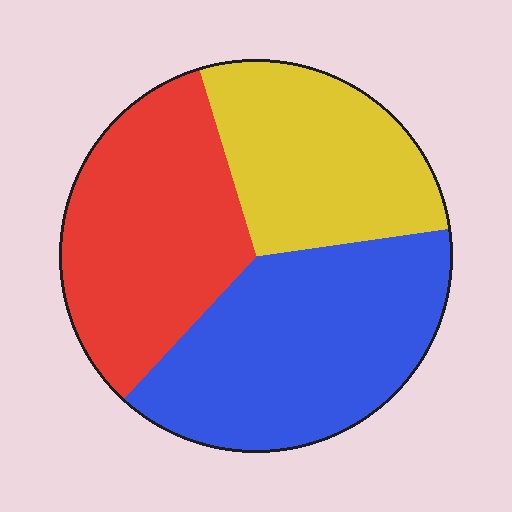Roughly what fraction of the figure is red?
Red covers about 35% of the figure.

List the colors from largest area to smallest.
From largest to smallest: blue, red, yellow.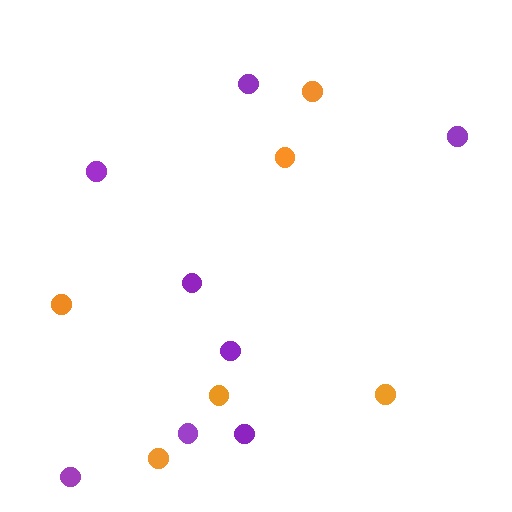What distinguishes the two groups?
There are 2 groups: one group of purple circles (8) and one group of orange circles (6).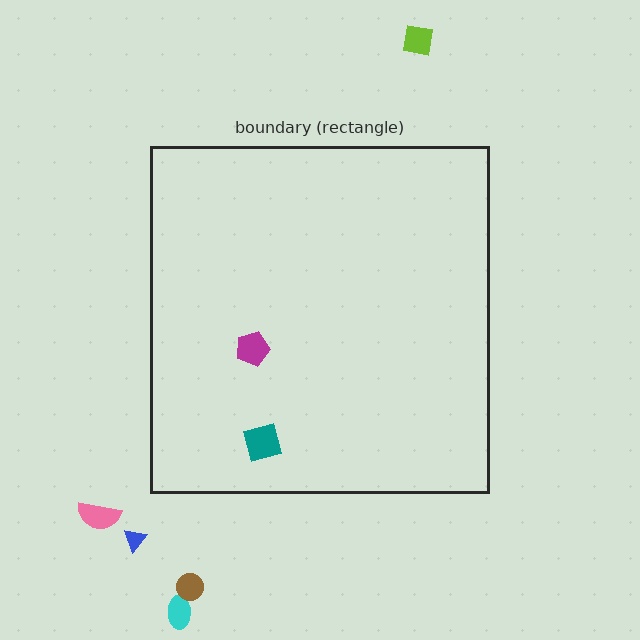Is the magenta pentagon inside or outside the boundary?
Inside.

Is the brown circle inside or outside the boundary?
Outside.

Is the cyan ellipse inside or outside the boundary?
Outside.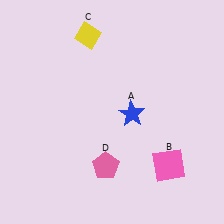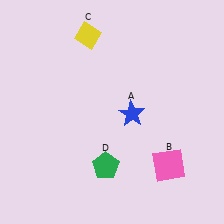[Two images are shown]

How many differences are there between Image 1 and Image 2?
There is 1 difference between the two images.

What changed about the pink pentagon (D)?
In Image 1, D is pink. In Image 2, it changed to green.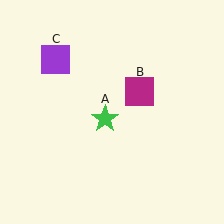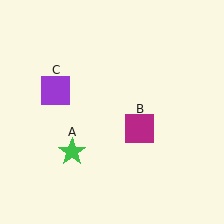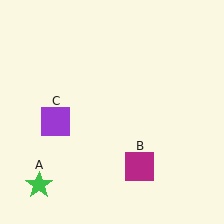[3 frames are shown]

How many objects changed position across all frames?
3 objects changed position: green star (object A), magenta square (object B), purple square (object C).